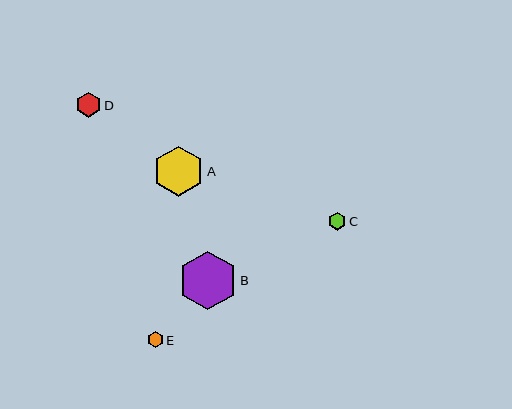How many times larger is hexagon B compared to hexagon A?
Hexagon B is approximately 1.2 times the size of hexagon A.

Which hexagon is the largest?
Hexagon B is the largest with a size of approximately 59 pixels.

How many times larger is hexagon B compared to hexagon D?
Hexagon B is approximately 2.3 times the size of hexagon D.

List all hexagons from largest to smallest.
From largest to smallest: B, A, D, C, E.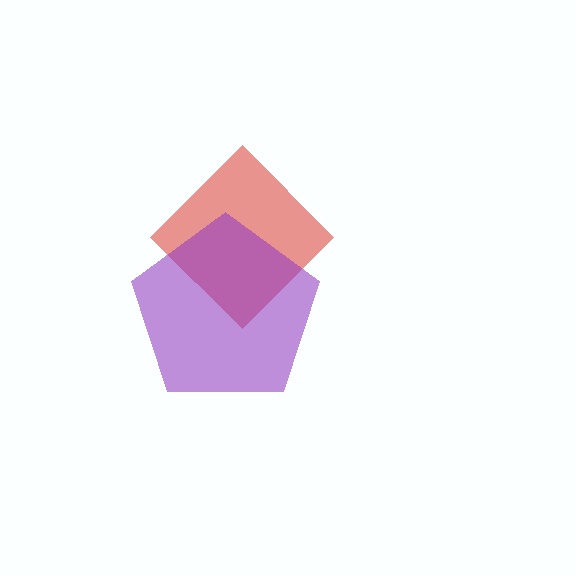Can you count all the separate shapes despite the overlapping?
Yes, there are 2 separate shapes.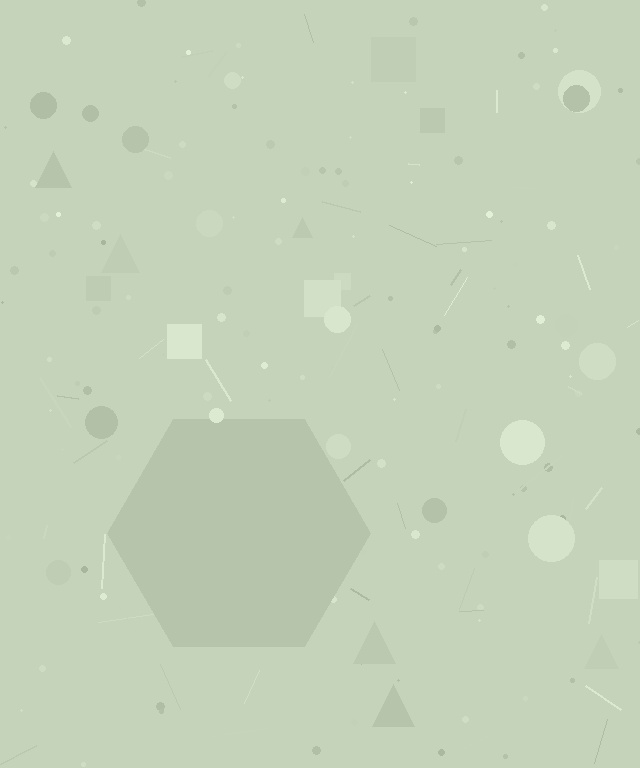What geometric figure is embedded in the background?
A hexagon is embedded in the background.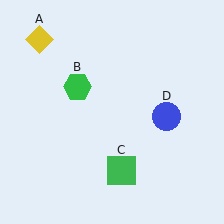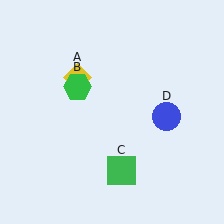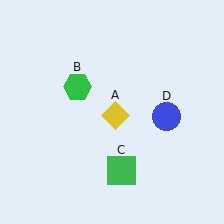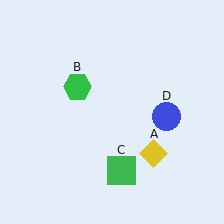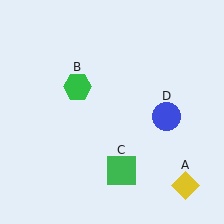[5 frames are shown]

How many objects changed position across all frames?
1 object changed position: yellow diamond (object A).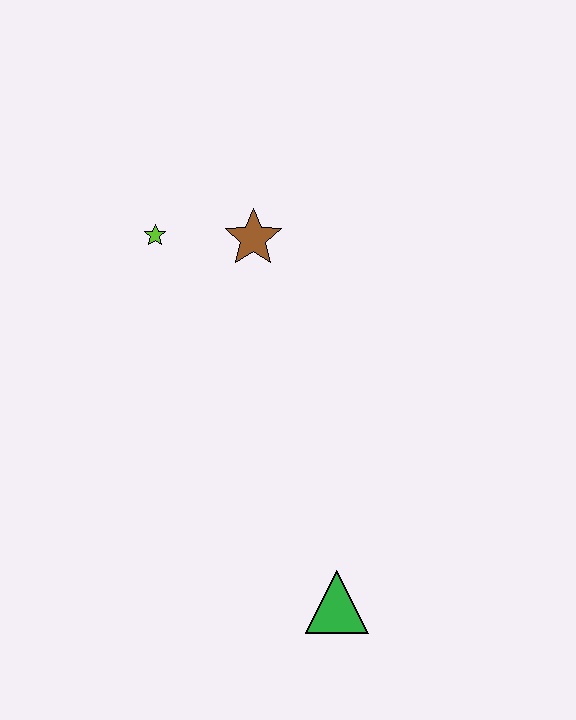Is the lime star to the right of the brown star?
No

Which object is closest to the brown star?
The lime star is closest to the brown star.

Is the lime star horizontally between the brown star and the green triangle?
No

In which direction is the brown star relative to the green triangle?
The brown star is above the green triangle.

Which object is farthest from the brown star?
The green triangle is farthest from the brown star.